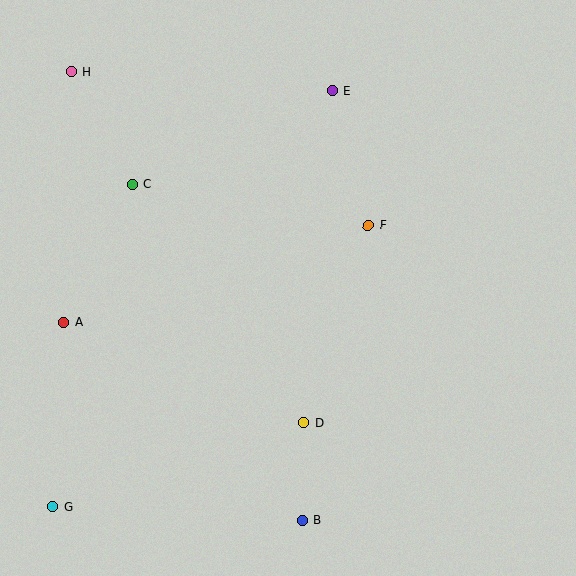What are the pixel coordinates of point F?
Point F is at (368, 225).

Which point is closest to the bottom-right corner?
Point B is closest to the bottom-right corner.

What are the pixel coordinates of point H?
Point H is at (71, 72).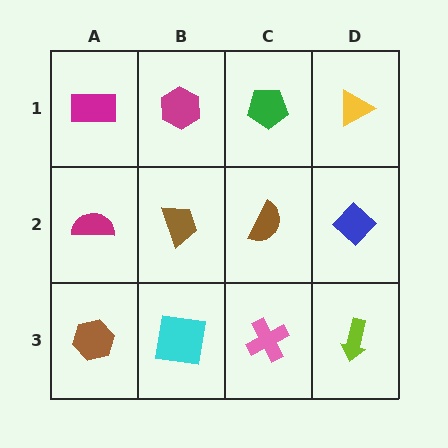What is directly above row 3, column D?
A blue diamond.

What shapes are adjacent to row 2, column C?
A green pentagon (row 1, column C), a pink cross (row 3, column C), a brown trapezoid (row 2, column B), a blue diamond (row 2, column D).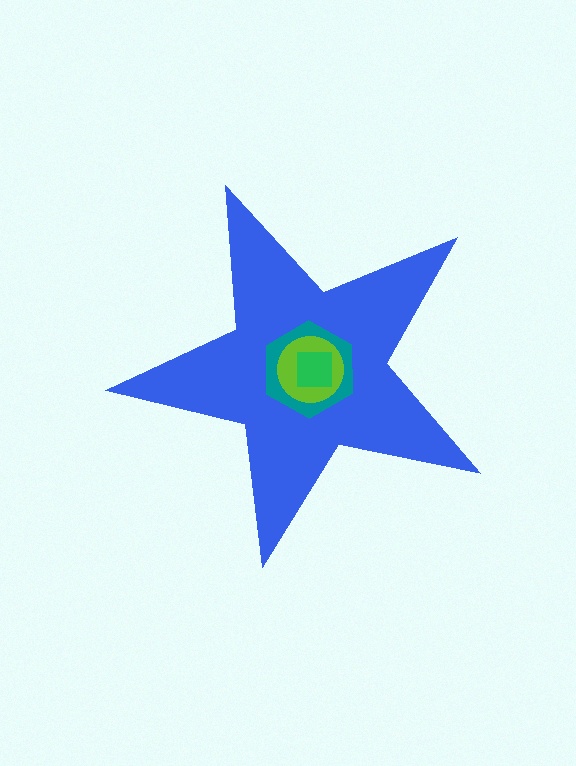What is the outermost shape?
The blue star.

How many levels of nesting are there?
4.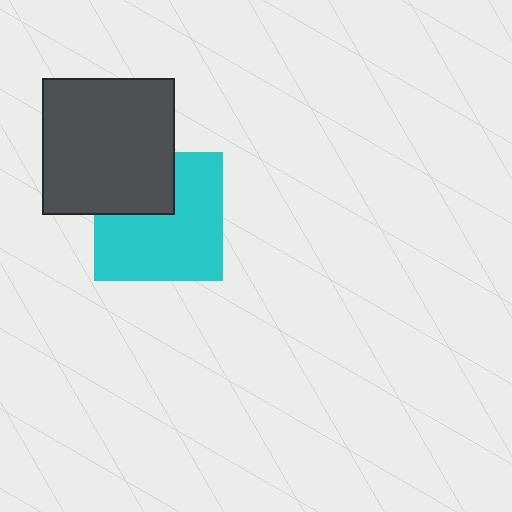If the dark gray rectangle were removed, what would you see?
You would see the complete cyan square.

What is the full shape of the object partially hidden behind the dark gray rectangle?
The partially hidden object is a cyan square.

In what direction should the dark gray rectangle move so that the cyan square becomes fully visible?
The dark gray rectangle should move up. That is the shortest direction to clear the overlap and leave the cyan square fully visible.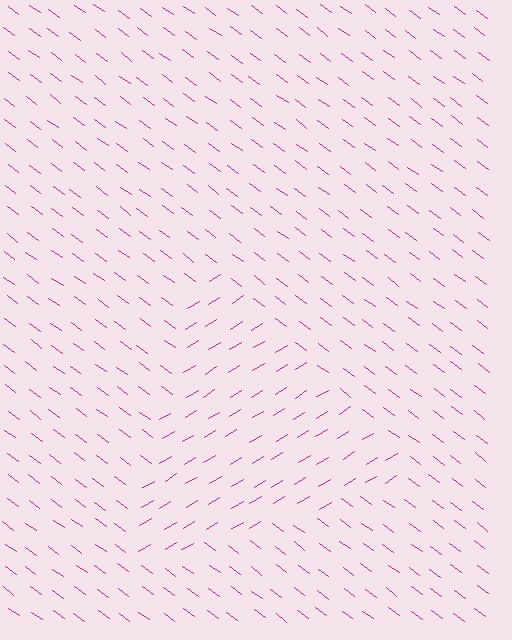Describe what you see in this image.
The image is filled with small magenta line segments. A triangle region in the image has lines oriented differently from the surrounding lines, creating a visible texture boundary.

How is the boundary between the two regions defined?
The boundary is defined purely by a change in line orientation (approximately 68 degrees difference). All lines are the same color and thickness.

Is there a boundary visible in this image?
Yes, there is a texture boundary formed by a change in line orientation.